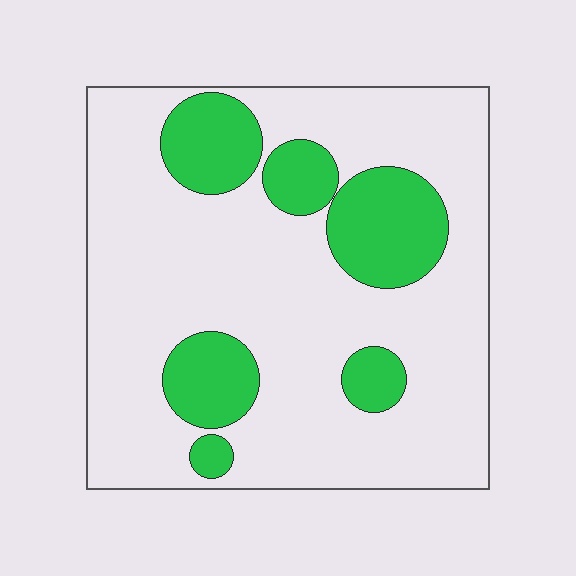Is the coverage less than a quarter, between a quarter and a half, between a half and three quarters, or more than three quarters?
Less than a quarter.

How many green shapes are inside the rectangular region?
6.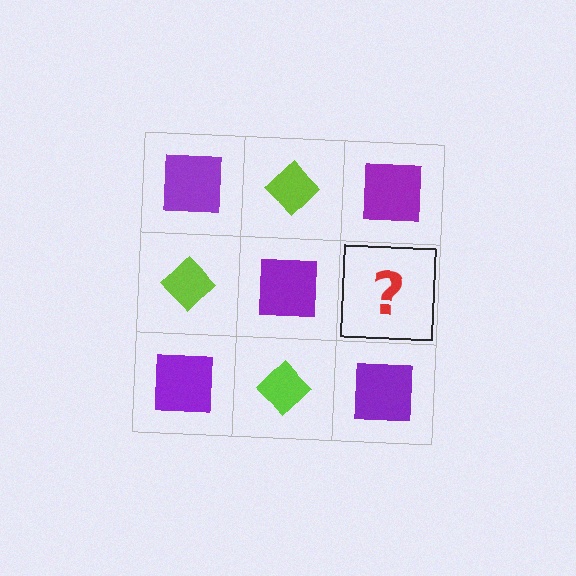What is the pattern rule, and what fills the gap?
The rule is that it alternates purple square and lime diamond in a checkerboard pattern. The gap should be filled with a lime diamond.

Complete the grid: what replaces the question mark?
The question mark should be replaced with a lime diamond.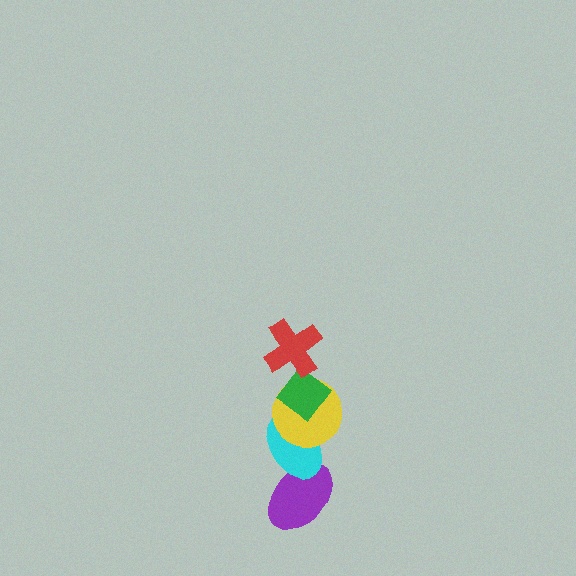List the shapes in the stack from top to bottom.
From top to bottom: the red cross, the green diamond, the yellow circle, the cyan ellipse, the purple ellipse.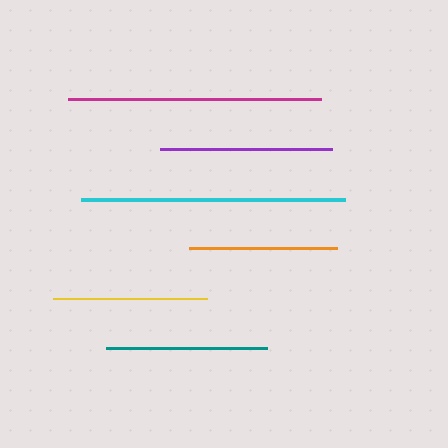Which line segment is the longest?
The cyan line is the longest at approximately 264 pixels.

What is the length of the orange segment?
The orange segment is approximately 148 pixels long.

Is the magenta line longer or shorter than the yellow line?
The magenta line is longer than the yellow line.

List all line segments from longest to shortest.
From longest to shortest: cyan, magenta, purple, teal, yellow, orange.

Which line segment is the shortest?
The orange line is the shortest at approximately 148 pixels.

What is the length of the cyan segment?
The cyan segment is approximately 264 pixels long.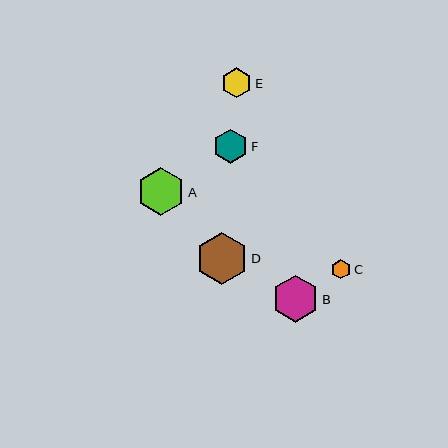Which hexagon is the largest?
Hexagon D is the largest with a size of approximately 52 pixels.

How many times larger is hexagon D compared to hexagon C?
Hexagon D is approximately 2.7 times the size of hexagon C.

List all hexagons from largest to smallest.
From largest to smallest: D, A, B, F, E, C.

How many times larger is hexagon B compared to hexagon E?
Hexagon B is approximately 1.6 times the size of hexagon E.